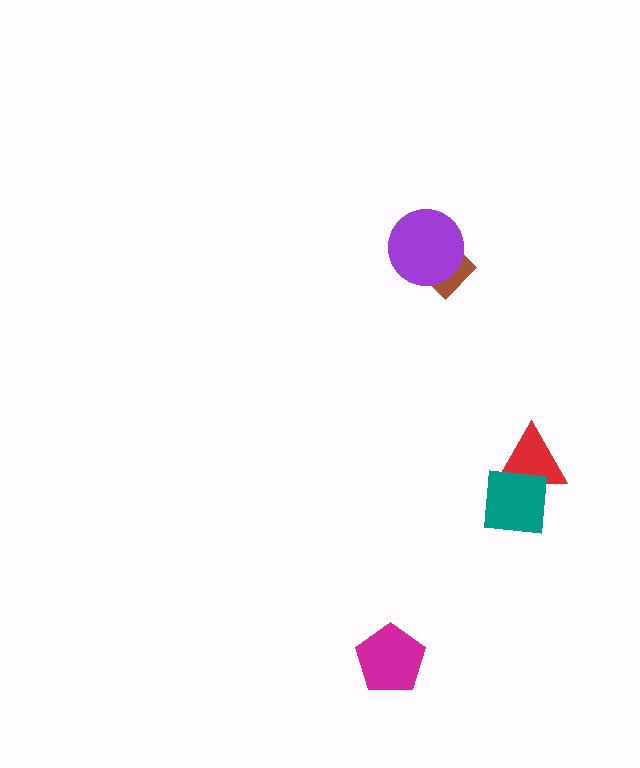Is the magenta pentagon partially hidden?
No, no other shape covers it.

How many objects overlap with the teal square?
1 object overlaps with the teal square.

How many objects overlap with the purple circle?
1 object overlaps with the purple circle.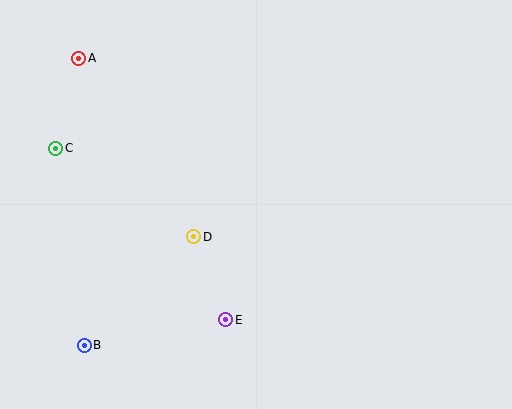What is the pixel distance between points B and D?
The distance between B and D is 154 pixels.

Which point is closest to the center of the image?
Point D at (194, 237) is closest to the center.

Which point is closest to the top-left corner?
Point A is closest to the top-left corner.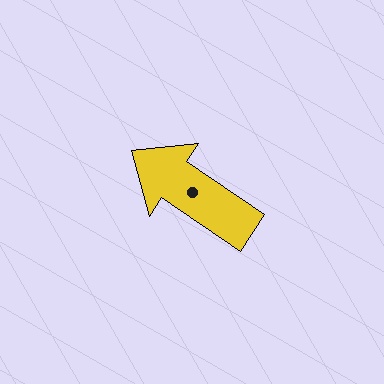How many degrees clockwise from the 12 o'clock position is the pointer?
Approximately 304 degrees.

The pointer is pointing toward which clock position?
Roughly 10 o'clock.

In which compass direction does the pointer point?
Northwest.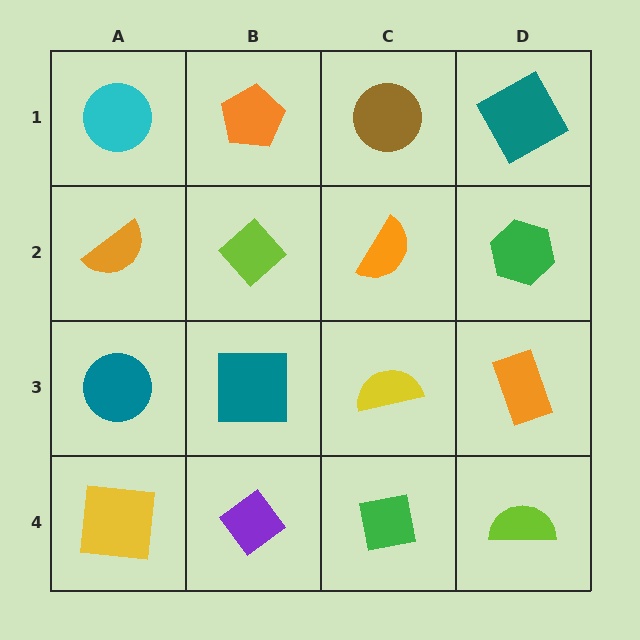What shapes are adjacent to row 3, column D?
A green hexagon (row 2, column D), a lime semicircle (row 4, column D), a yellow semicircle (row 3, column C).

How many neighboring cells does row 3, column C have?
4.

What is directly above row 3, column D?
A green hexagon.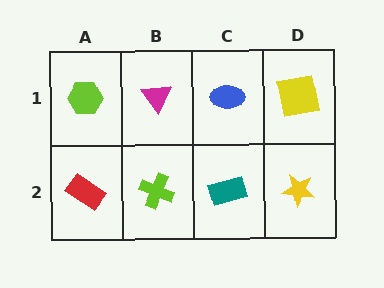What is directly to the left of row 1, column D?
A blue ellipse.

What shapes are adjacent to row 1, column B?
A lime cross (row 2, column B), a lime hexagon (row 1, column A), a blue ellipse (row 1, column C).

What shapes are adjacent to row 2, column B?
A magenta triangle (row 1, column B), a red rectangle (row 2, column A), a teal rectangle (row 2, column C).